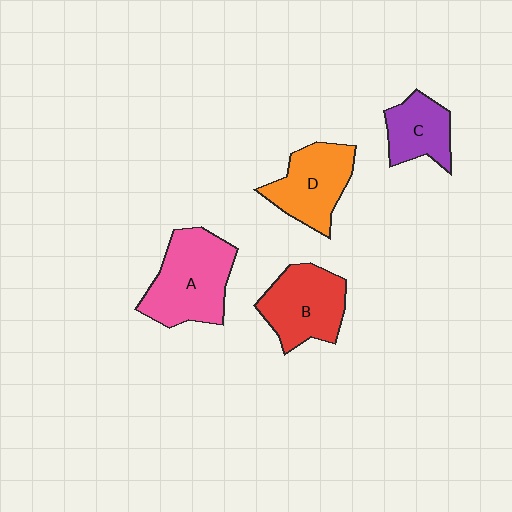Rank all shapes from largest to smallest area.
From largest to smallest: A (pink), B (red), D (orange), C (purple).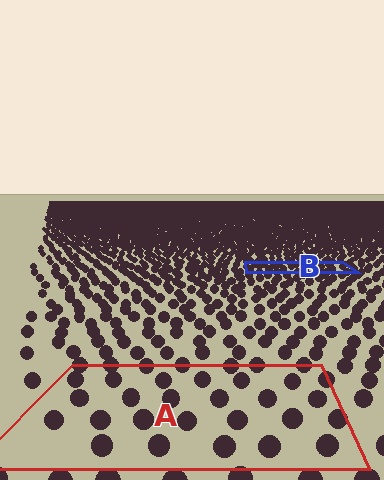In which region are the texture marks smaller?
The texture marks are smaller in region B, because it is farther away.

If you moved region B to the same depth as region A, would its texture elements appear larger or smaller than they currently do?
They would appear larger. At a closer depth, the same texture elements are projected at a bigger on-screen size.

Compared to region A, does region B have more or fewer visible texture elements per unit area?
Region B has more texture elements per unit area — they are packed more densely because it is farther away.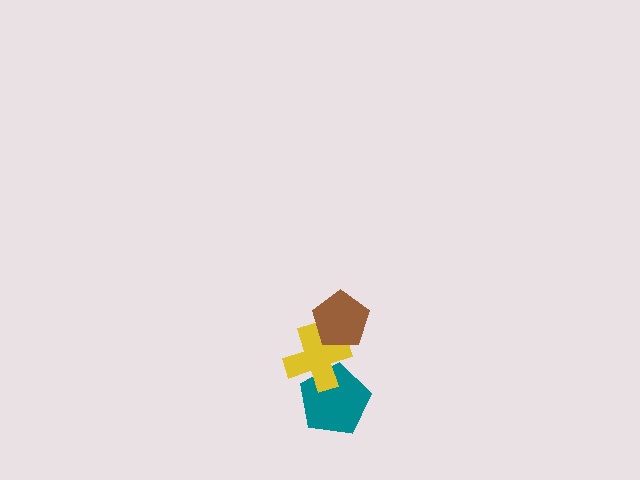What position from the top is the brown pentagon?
The brown pentagon is 1st from the top.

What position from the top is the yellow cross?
The yellow cross is 2nd from the top.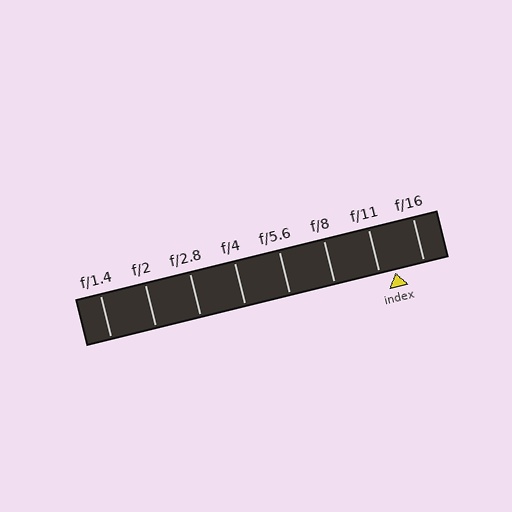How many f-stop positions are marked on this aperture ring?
There are 8 f-stop positions marked.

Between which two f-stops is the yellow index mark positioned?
The index mark is between f/11 and f/16.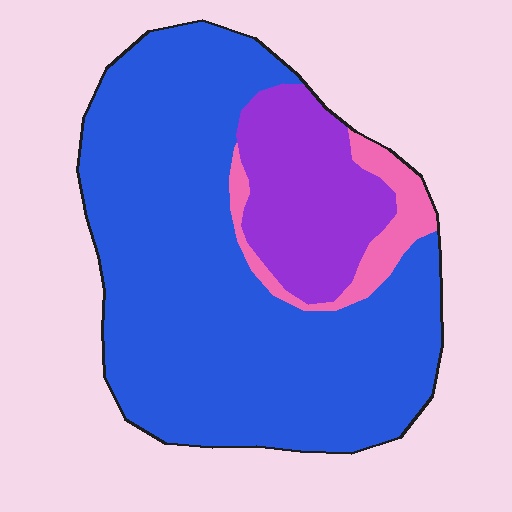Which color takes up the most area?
Blue, at roughly 75%.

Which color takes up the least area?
Pink, at roughly 5%.